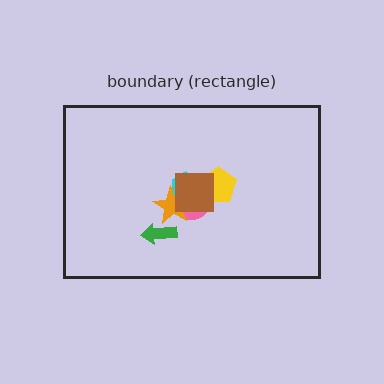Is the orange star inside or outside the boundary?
Inside.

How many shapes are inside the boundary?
6 inside, 0 outside.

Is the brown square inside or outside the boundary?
Inside.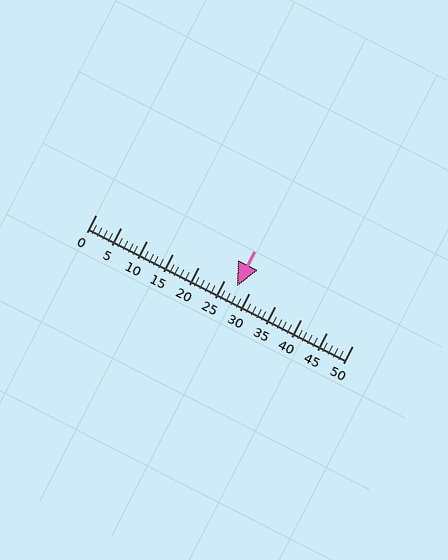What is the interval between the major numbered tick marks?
The major tick marks are spaced 5 units apart.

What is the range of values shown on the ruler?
The ruler shows values from 0 to 50.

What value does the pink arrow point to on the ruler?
The pink arrow points to approximately 28.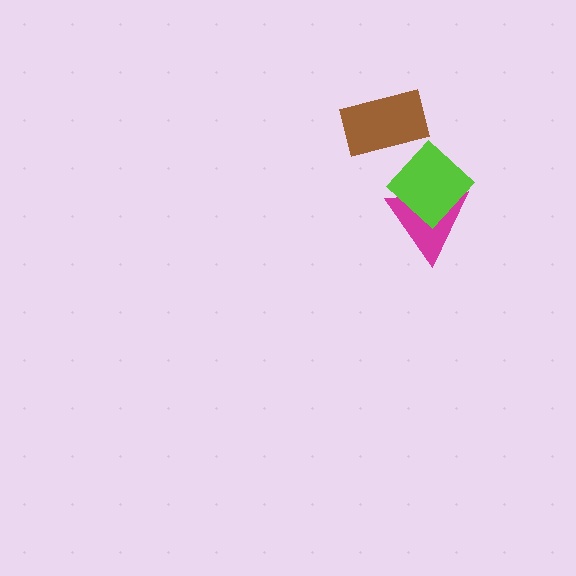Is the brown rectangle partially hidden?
No, no other shape covers it.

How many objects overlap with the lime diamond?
1 object overlaps with the lime diamond.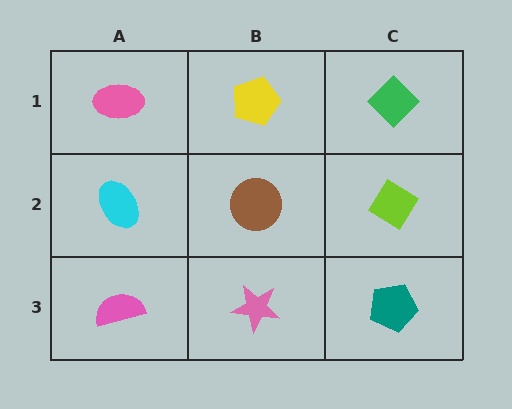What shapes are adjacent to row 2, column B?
A yellow pentagon (row 1, column B), a pink star (row 3, column B), a cyan ellipse (row 2, column A), a lime diamond (row 2, column C).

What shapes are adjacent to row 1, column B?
A brown circle (row 2, column B), a pink ellipse (row 1, column A), a green diamond (row 1, column C).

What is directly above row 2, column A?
A pink ellipse.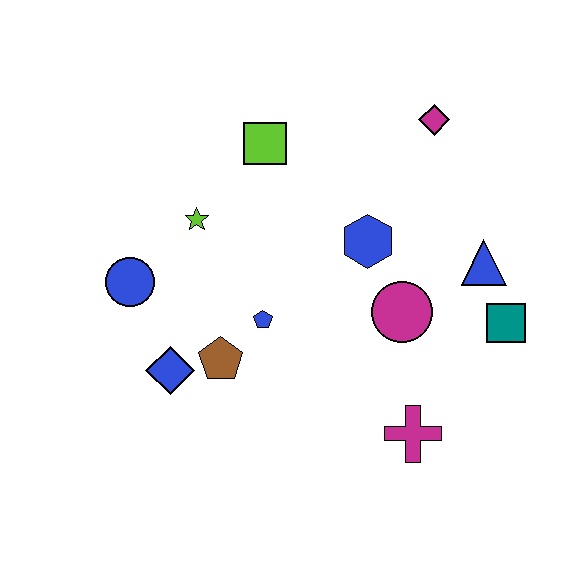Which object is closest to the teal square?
The blue triangle is closest to the teal square.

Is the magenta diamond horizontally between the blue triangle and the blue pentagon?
Yes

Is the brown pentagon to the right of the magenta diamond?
No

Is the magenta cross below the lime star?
Yes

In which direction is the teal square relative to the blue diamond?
The teal square is to the right of the blue diamond.